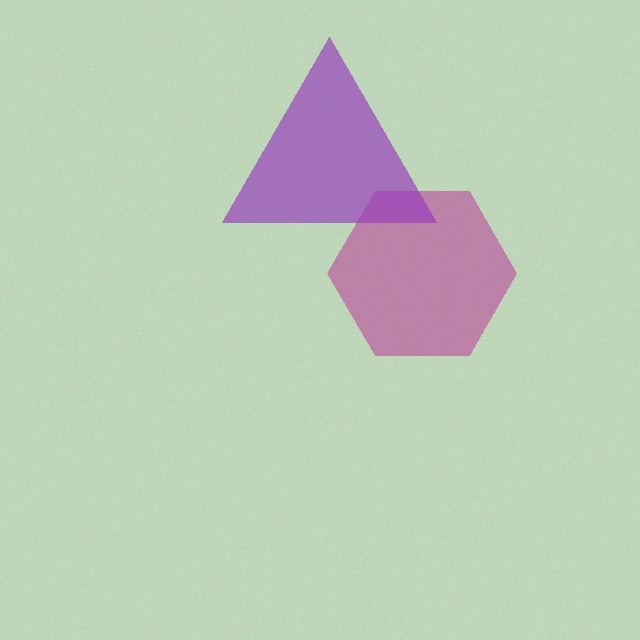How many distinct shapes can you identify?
There are 2 distinct shapes: a magenta hexagon, a purple triangle.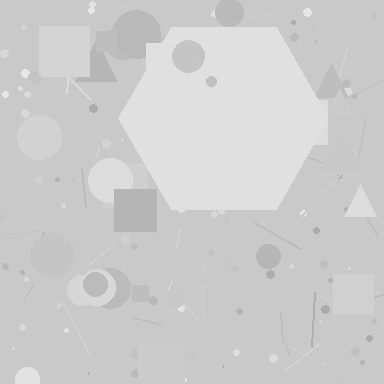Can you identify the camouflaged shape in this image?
The camouflaged shape is a hexagon.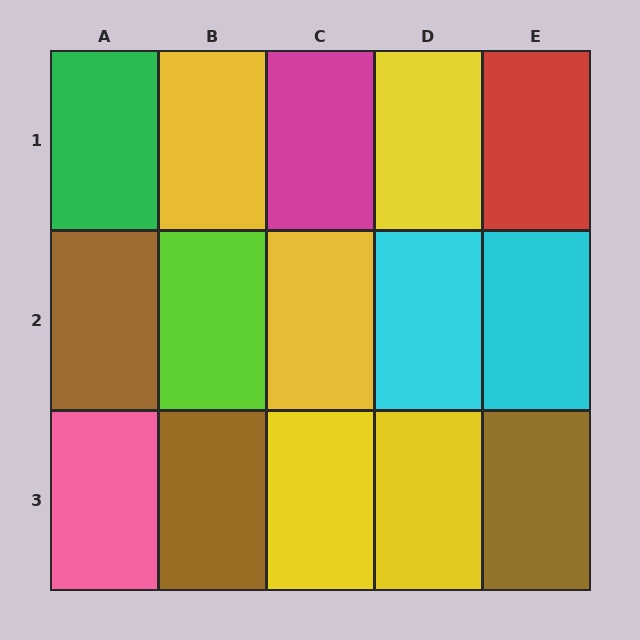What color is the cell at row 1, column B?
Yellow.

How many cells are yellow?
5 cells are yellow.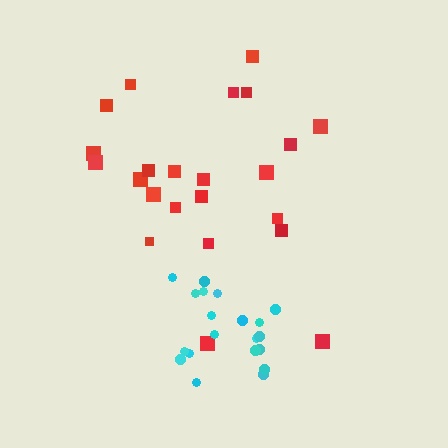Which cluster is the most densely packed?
Cyan.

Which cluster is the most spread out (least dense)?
Red.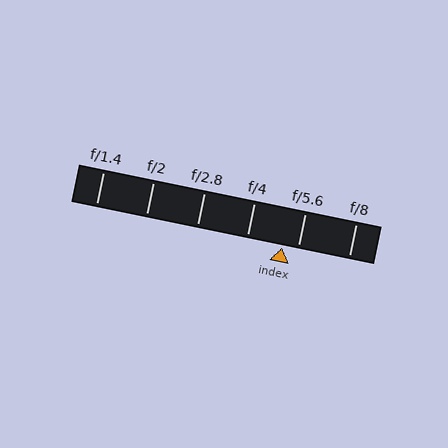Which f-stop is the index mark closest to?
The index mark is closest to f/5.6.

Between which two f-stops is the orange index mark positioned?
The index mark is between f/4 and f/5.6.